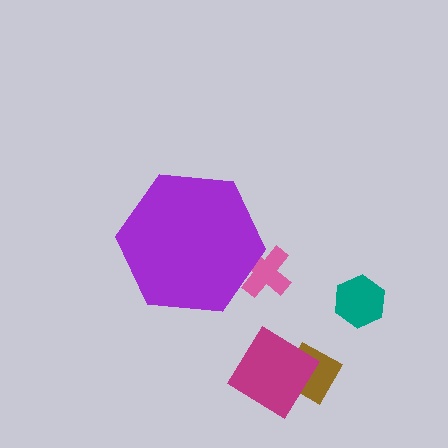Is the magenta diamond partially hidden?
No, the magenta diamond is fully visible.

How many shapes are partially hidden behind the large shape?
1 shape is partially hidden.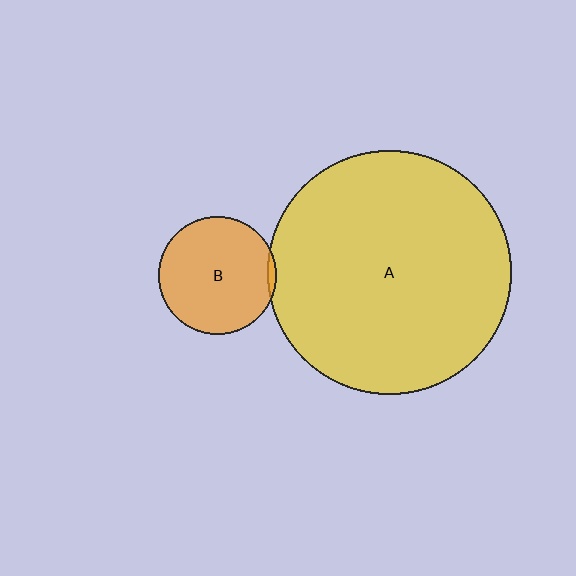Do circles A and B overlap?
Yes.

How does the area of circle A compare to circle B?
Approximately 4.2 times.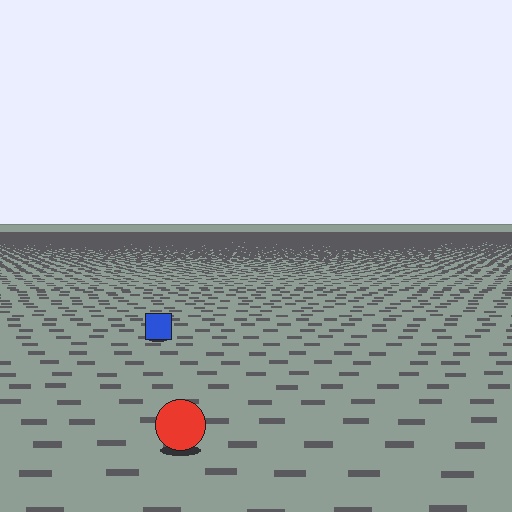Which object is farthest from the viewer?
The blue square is farthest from the viewer. It appears smaller and the ground texture around it is denser.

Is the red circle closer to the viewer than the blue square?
Yes. The red circle is closer — you can tell from the texture gradient: the ground texture is coarser near it.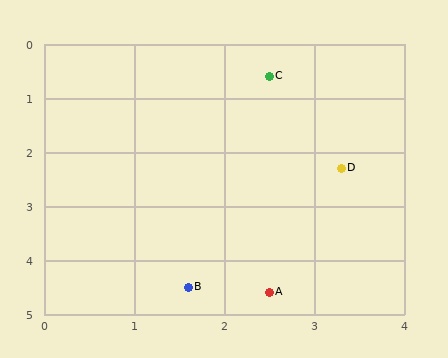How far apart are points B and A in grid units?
Points B and A are about 0.9 grid units apart.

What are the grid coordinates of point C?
Point C is at approximately (2.5, 0.6).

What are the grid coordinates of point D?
Point D is at approximately (3.3, 2.3).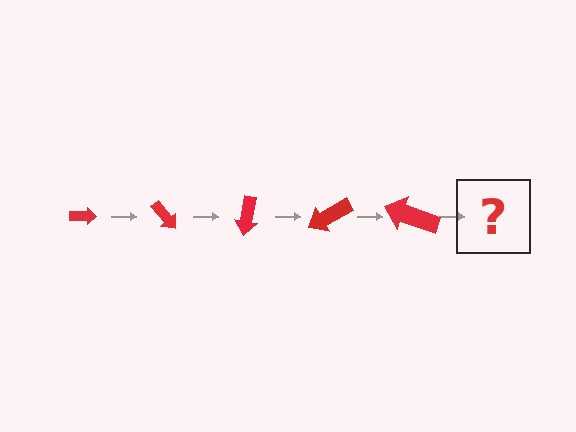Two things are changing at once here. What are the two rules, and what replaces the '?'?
The two rules are that the arrow grows larger each step and it rotates 50 degrees each step. The '?' should be an arrow, larger than the previous one and rotated 250 degrees from the start.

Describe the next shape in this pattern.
It should be an arrow, larger than the previous one and rotated 250 degrees from the start.